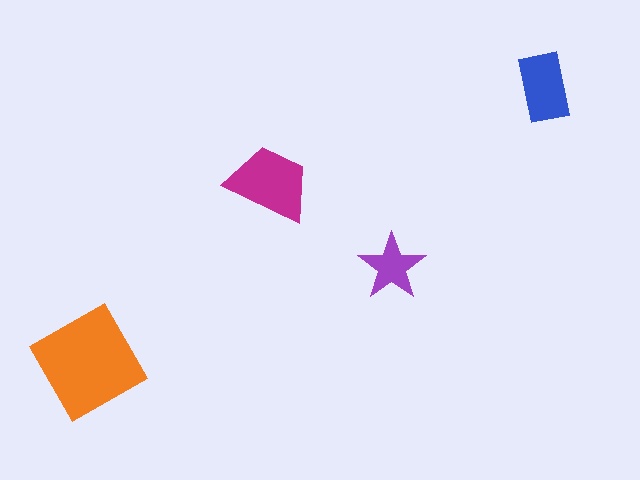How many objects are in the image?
There are 4 objects in the image.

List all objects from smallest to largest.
The purple star, the blue rectangle, the magenta trapezoid, the orange diamond.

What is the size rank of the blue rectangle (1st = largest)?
3rd.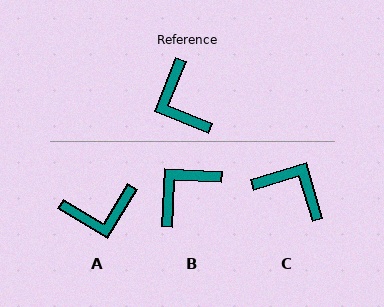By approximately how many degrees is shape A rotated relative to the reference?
Approximately 81 degrees counter-clockwise.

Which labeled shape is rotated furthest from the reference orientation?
C, about 141 degrees away.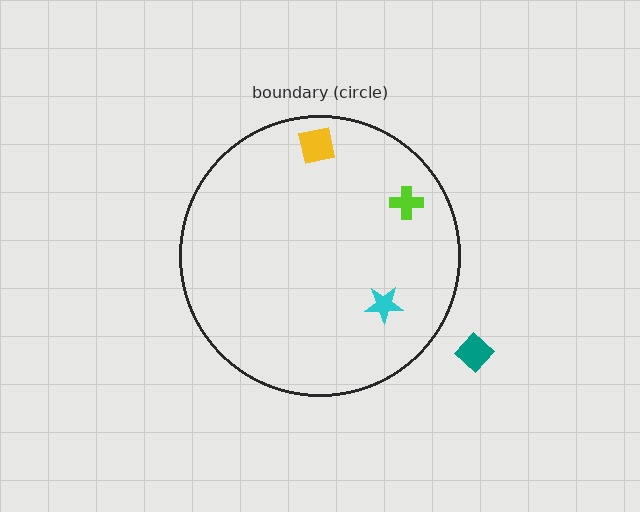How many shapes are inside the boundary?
3 inside, 1 outside.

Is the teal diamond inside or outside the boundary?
Outside.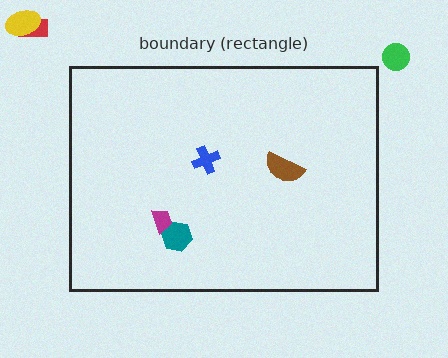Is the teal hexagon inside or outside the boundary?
Inside.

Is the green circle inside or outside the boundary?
Outside.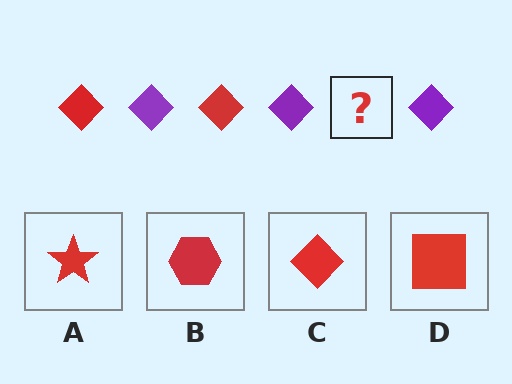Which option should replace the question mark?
Option C.